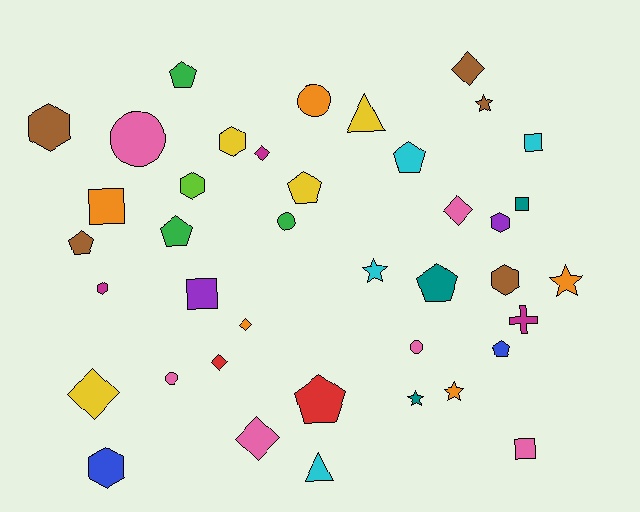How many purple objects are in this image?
There are 2 purple objects.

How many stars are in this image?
There are 5 stars.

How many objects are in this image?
There are 40 objects.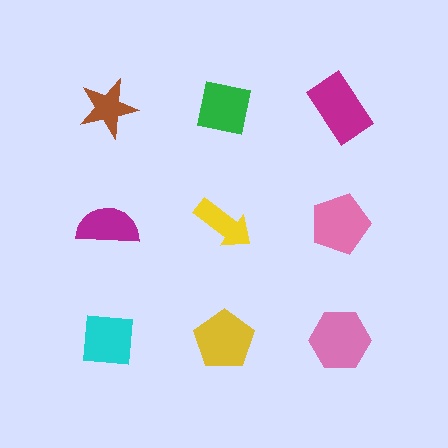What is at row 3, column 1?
A cyan square.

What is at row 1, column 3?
A magenta rectangle.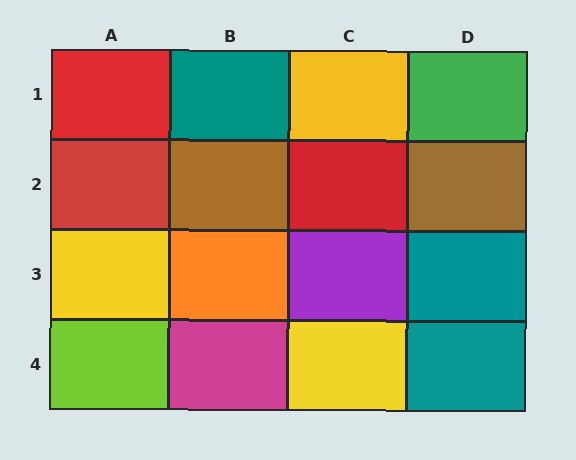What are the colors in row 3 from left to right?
Yellow, orange, purple, teal.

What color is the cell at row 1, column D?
Green.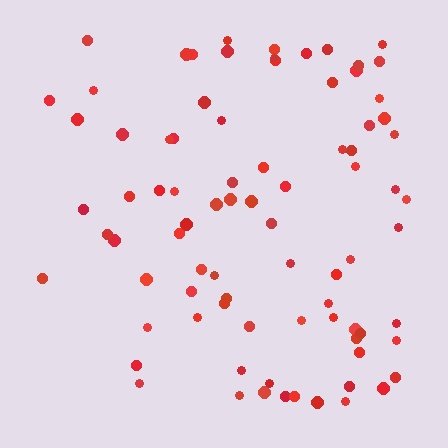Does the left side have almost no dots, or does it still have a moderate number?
Still a moderate number, just noticeably fewer than the right.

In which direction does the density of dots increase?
From left to right, with the right side densest.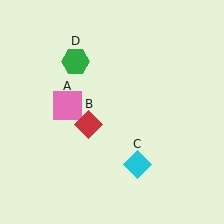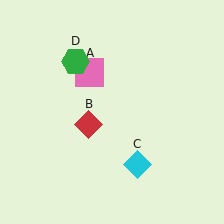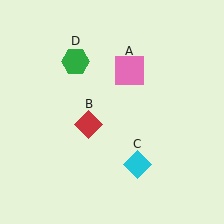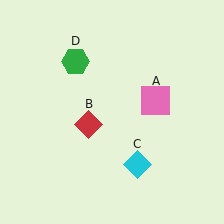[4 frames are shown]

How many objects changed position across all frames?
1 object changed position: pink square (object A).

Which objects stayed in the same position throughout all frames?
Red diamond (object B) and cyan diamond (object C) and green hexagon (object D) remained stationary.